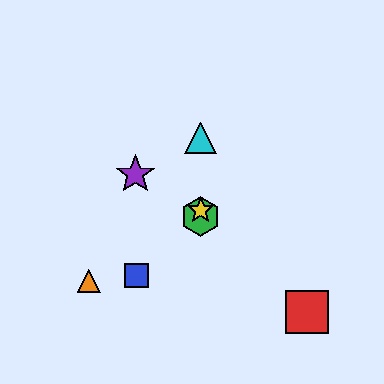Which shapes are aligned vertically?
The green hexagon, the yellow star, the cyan triangle are aligned vertically.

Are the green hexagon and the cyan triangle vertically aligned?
Yes, both are at x≈201.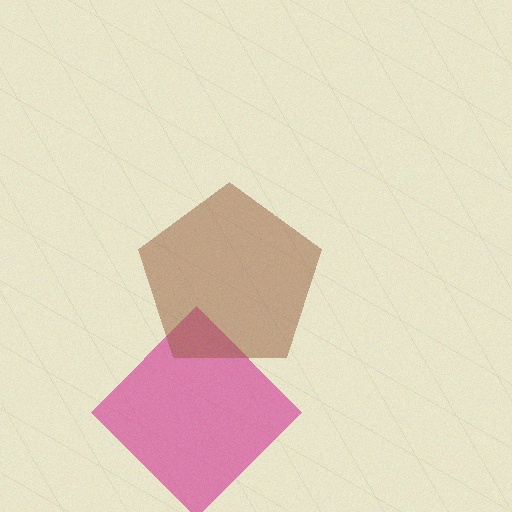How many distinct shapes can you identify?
There are 2 distinct shapes: a magenta diamond, a brown pentagon.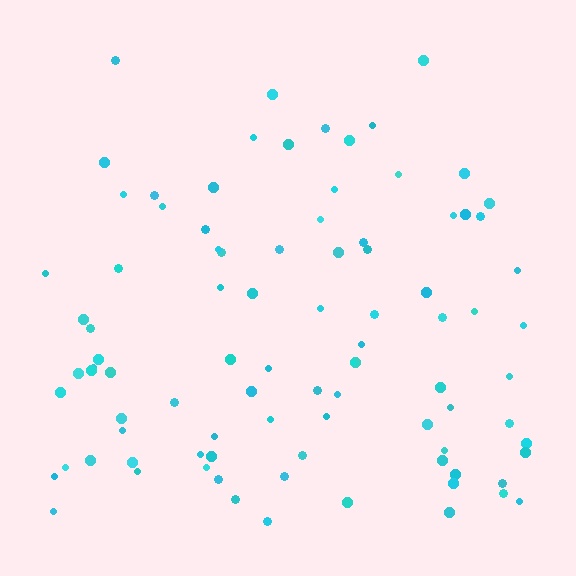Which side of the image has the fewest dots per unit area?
The top.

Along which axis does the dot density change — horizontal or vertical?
Vertical.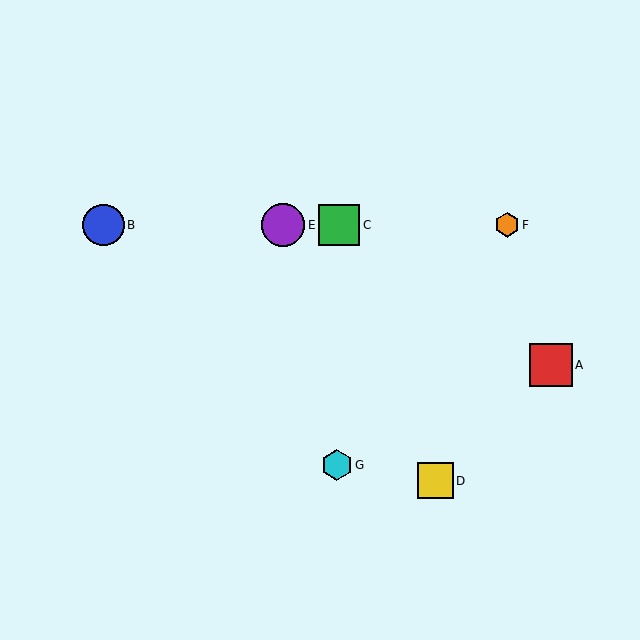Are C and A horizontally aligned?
No, C is at y≈225 and A is at y≈365.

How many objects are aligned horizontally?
4 objects (B, C, E, F) are aligned horizontally.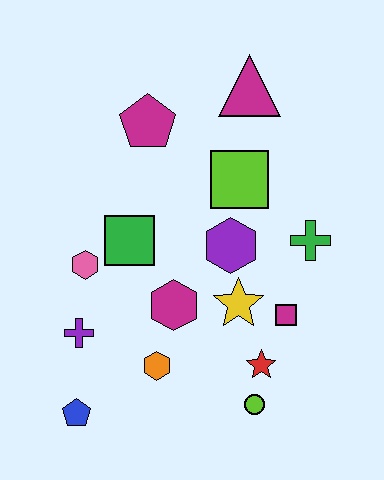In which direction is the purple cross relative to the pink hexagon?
The purple cross is below the pink hexagon.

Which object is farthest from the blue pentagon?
The magenta triangle is farthest from the blue pentagon.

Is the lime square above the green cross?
Yes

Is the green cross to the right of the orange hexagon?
Yes